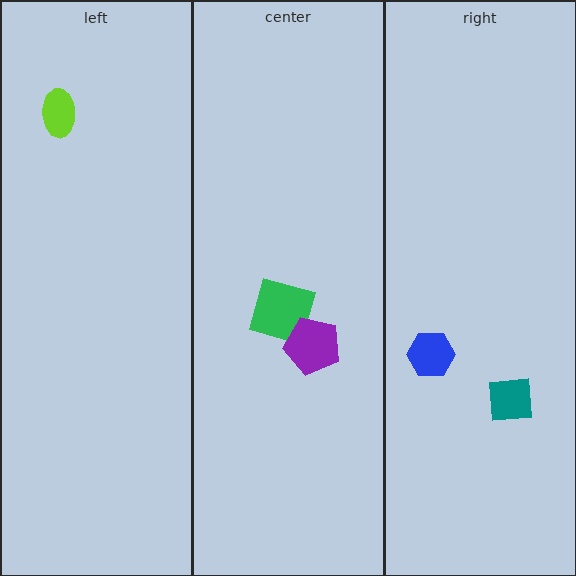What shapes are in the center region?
The green square, the purple pentagon.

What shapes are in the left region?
The lime ellipse.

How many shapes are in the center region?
2.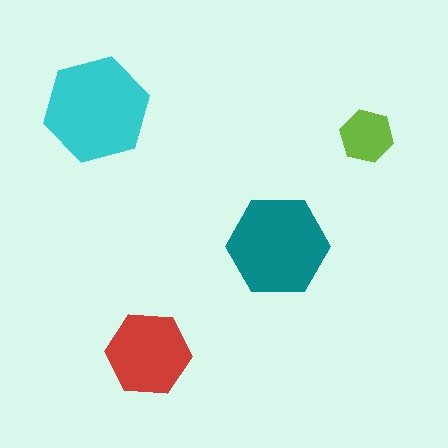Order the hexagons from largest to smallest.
the cyan one, the teal one, the red one, the lime one.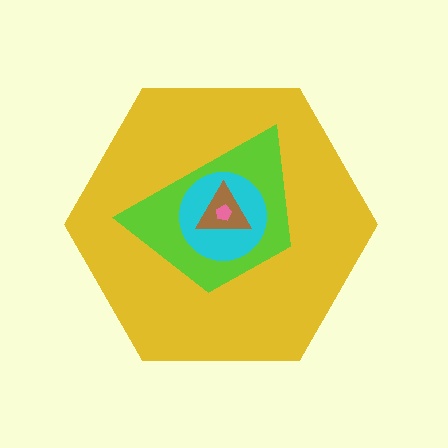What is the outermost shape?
The yellow hexagon.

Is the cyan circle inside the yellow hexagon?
Yes.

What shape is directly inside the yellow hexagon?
The lime trapezoid.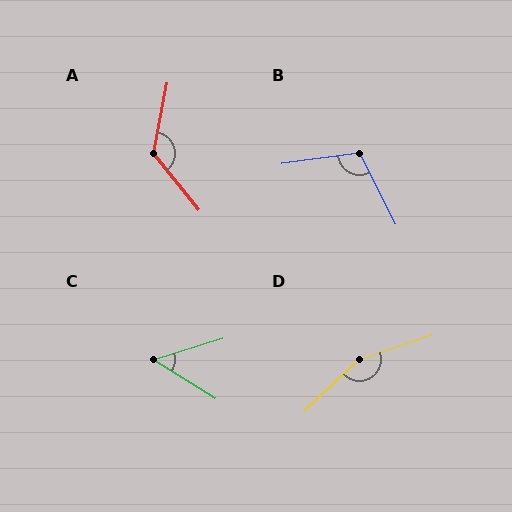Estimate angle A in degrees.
Approximately 130 degrees.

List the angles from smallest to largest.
C (49°), B (109°), A (130°), D (156°).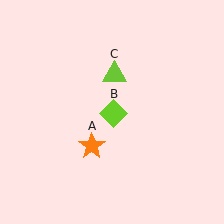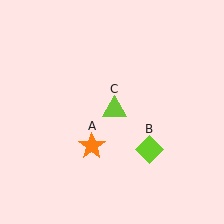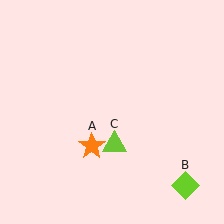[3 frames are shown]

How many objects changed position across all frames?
2 objects changed position: lime diamond (object B), lime triangle (object C).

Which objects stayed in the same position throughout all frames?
Orange star (object A) remained stationary.